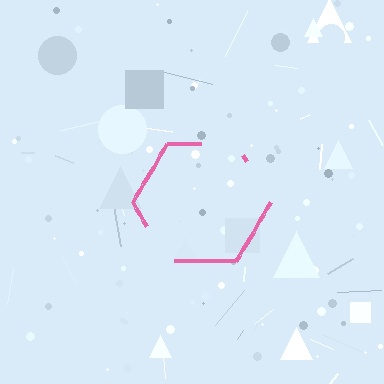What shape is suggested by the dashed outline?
The dashed outline suggests a hexagon.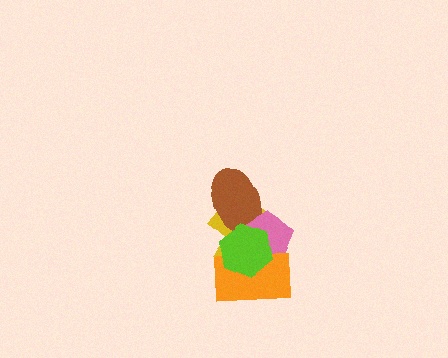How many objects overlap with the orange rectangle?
3 objects overlap with the orange rectangle.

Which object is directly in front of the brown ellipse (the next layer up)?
The pink pentagon is directly in front of the brown ellipse.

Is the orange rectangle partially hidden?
Yes, it is partially covered by another shape.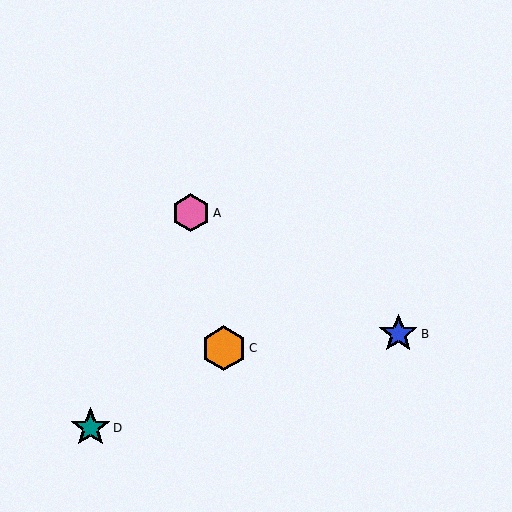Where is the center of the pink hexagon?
The center of the pink hexagon is at (191, 213).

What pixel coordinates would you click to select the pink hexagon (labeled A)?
Click at (191, 213) to select the pink hexagon A.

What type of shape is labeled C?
Shape C is an orange hexagon.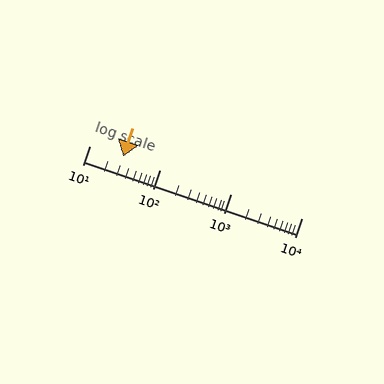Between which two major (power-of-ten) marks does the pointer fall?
The pointer is between 10 and 100.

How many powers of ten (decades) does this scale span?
The scale spans 3 decades, from 10 to 10000.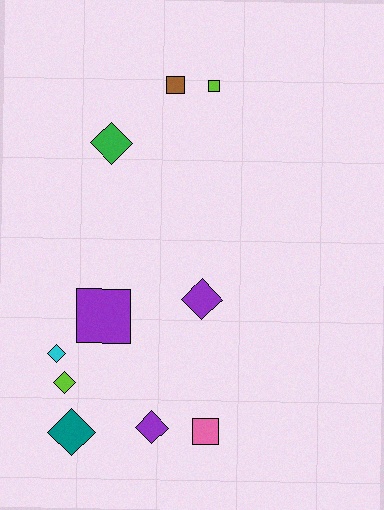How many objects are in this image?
There are 10 objects.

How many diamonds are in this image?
There are 6 diamonds.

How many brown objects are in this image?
There is 1 brown object.